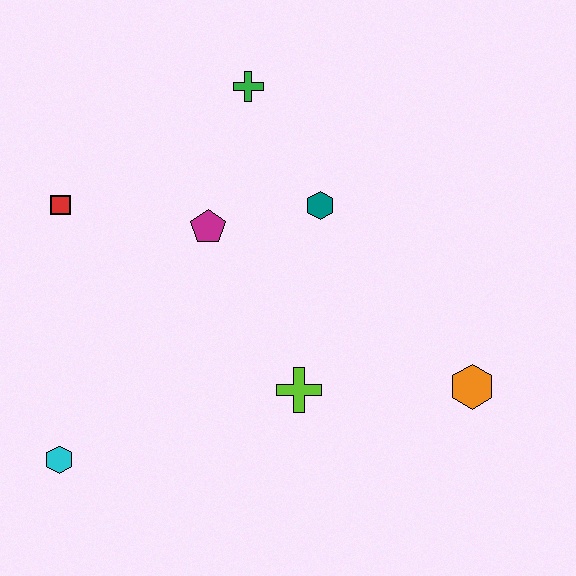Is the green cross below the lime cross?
No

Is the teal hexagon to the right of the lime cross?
Yes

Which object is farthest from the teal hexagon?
The cyan hexagon is farthest from the teal hexagon.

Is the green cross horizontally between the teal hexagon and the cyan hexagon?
Yes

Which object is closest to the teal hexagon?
The magenta pentagon is closest to the teal hexagon.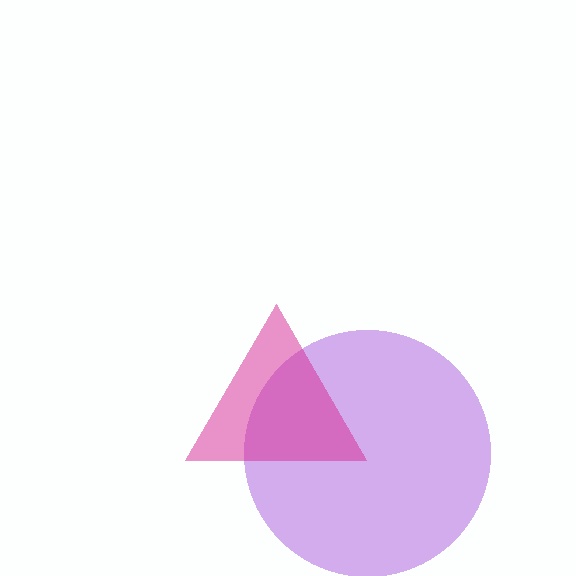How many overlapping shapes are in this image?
There are 2 overlapping shapes in the image.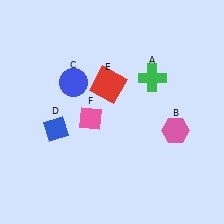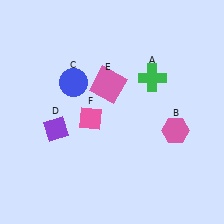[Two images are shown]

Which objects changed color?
D changed from blue to purple. E changed from red to pink.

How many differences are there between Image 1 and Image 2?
There are 2 differences between the two images.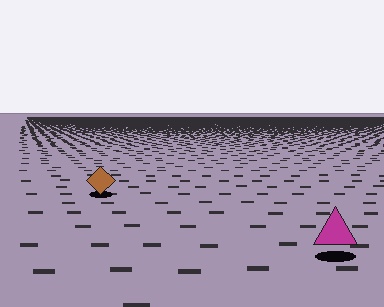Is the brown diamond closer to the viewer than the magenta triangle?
No. The magenta triangle is closer — you can tell from the texture gradient: the ground texture is coarser near it.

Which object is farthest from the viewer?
The brown diamond is farthest from the viewer. It appears smaller and the ground texture around it is denser.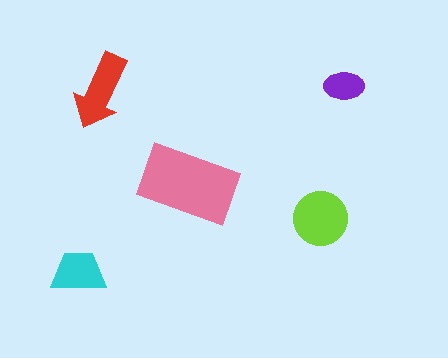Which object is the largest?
The pink rectangle.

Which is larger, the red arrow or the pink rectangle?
The pink rectangle.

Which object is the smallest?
The purple ellipse.